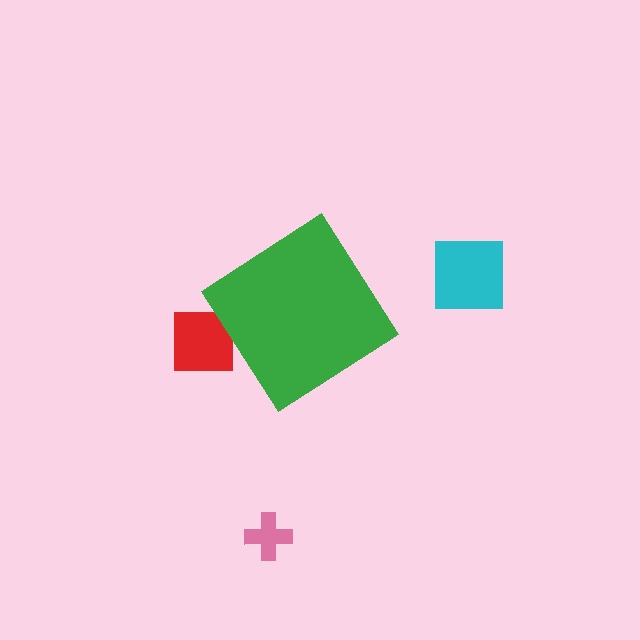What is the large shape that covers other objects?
A green diamond.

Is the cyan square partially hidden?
No, the cyan square is fully visible.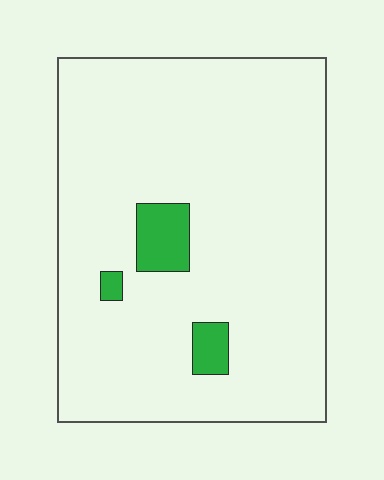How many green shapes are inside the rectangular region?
3.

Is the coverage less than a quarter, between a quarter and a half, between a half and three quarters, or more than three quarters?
Less than a quarter.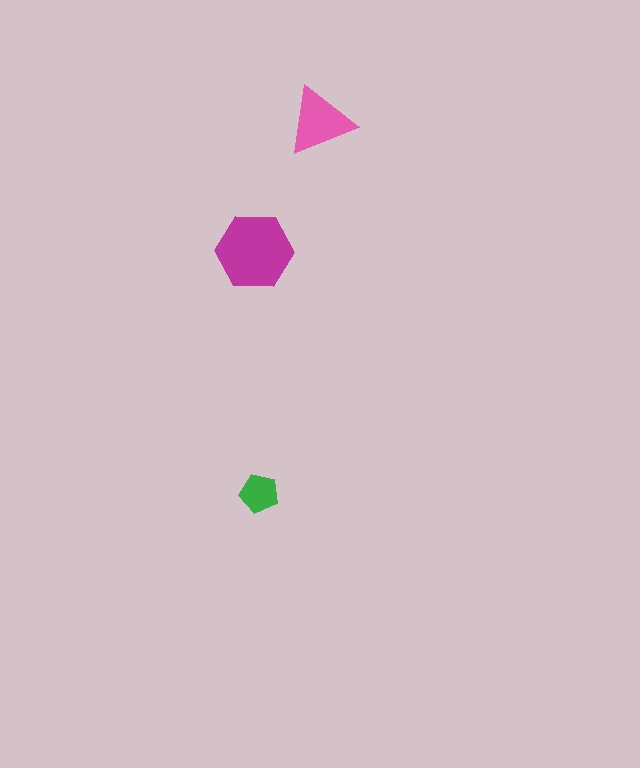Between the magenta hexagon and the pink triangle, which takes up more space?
The magenta hexagon.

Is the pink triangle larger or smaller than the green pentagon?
Larger.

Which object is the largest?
The magenta hexagon.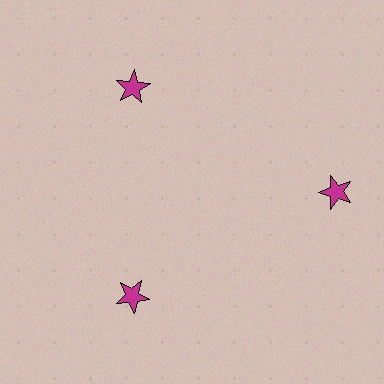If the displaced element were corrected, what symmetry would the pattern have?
It would have 3-fold rotational symmetry — the pattern would map onto itself every 120 degrees.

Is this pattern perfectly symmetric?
No. The 3 magenta stars are arranged in a ring, but one element near the 3 o'clock position is pushed outward from the center, breaking the 3-fold rotational symmetry.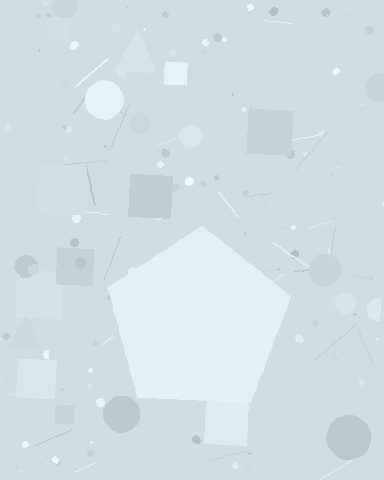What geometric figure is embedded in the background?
A pentagon is embedded in the background.